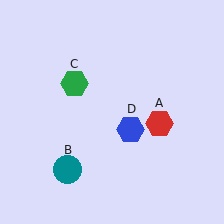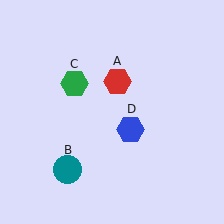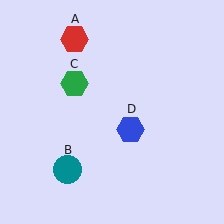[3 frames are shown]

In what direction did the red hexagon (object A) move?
The red hexagon (object A) moved up and to the left.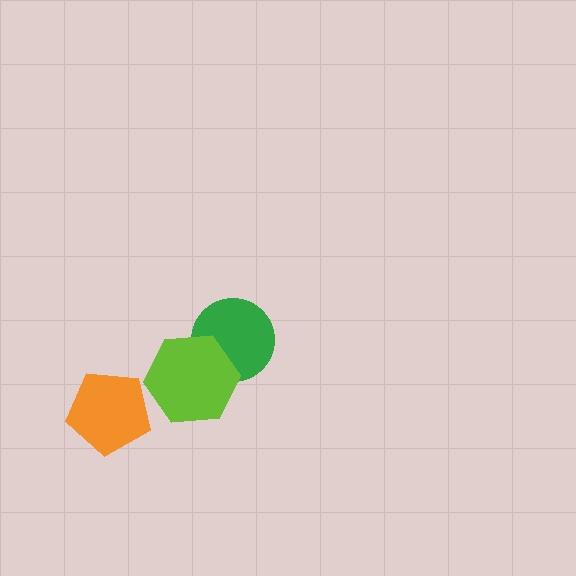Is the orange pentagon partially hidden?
No, no other shape covers it.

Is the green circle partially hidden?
Yes, it is partially covered by another shape.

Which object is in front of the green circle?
The lime hexagon is in front of the green circle.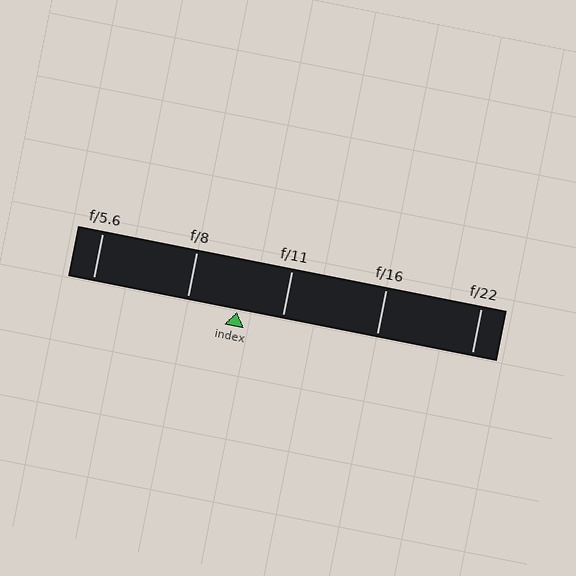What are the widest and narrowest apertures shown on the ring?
The widest aperture shown is f/5.6 and the narrowest is f/22.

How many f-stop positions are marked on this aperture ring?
There are 5 f-stop positions marked.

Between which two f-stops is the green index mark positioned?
The index mark is between f/8 and f/11.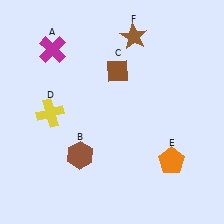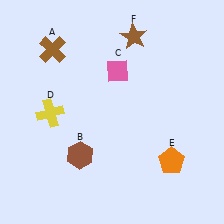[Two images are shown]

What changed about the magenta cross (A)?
In Image 1, A is magenta. In Image 2, it changed to brown.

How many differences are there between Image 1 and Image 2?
There are 2 differences between the two images.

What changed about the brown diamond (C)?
In Image 1, C is brown. In Image 2, it changed to pink.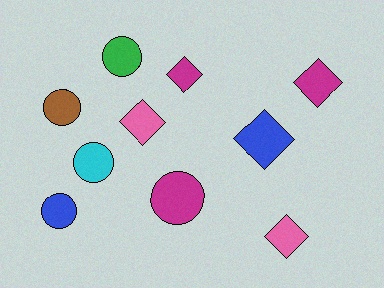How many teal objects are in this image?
There are no teal objects.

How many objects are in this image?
There are 10 objects.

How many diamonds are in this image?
There are 5 diamonds.